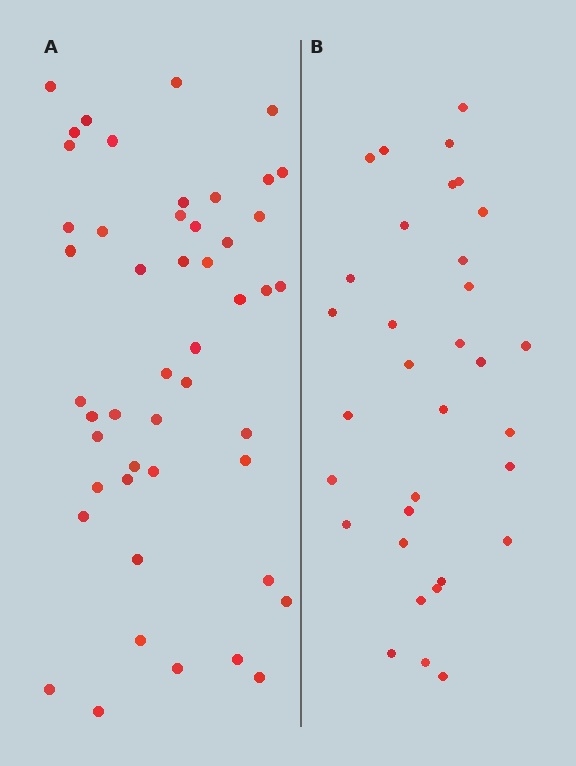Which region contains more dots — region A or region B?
Region A (the left region) has more dots.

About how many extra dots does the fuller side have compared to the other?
Region A has approximately 15 more dots than region B.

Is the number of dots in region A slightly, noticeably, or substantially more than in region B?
Region A has substantially more. The ratio is roughly 1.5 to 1.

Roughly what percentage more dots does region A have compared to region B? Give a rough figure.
About 45% more.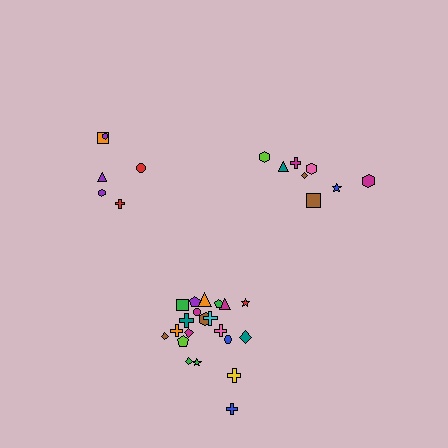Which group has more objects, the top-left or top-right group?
The top-right group.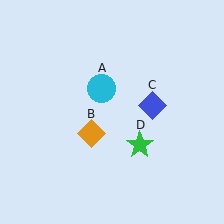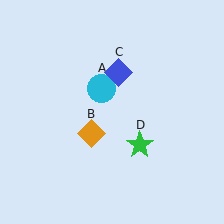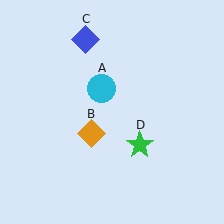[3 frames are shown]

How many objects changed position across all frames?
1 object changed position: blue diamond (object C).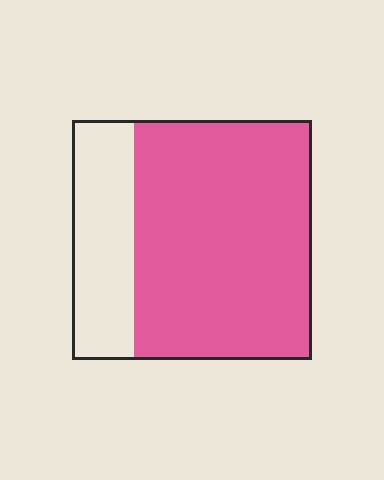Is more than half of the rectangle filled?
Yes.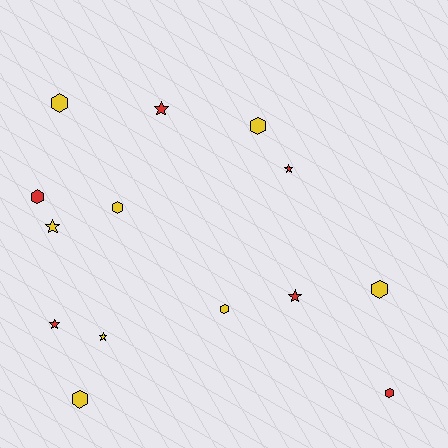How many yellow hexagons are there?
There are 6 yellow hexagons.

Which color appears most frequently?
Yellow, with 8 objects.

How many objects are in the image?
There are 14 objects.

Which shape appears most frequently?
Hexagon, with 8 objects.